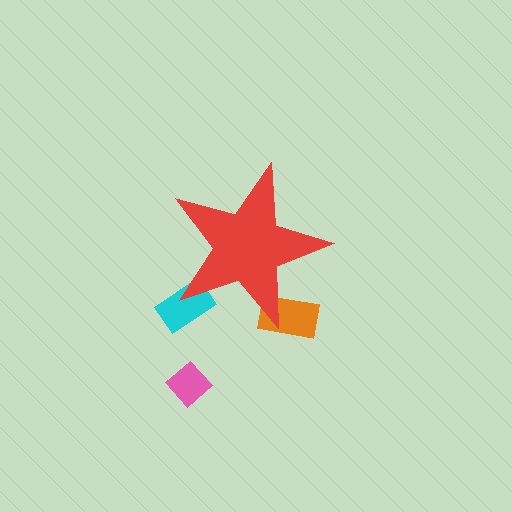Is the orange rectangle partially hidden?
Yes, the orange rectangle is partially hidden behind the red star.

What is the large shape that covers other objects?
A red star.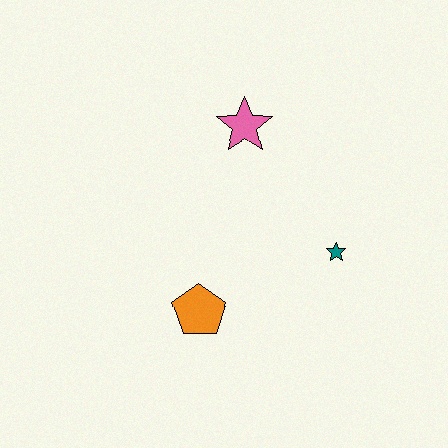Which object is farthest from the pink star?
The orange pentagon is farthest from the pink star.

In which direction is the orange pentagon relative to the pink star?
The orange pentagon is below the pink star.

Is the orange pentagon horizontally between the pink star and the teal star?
No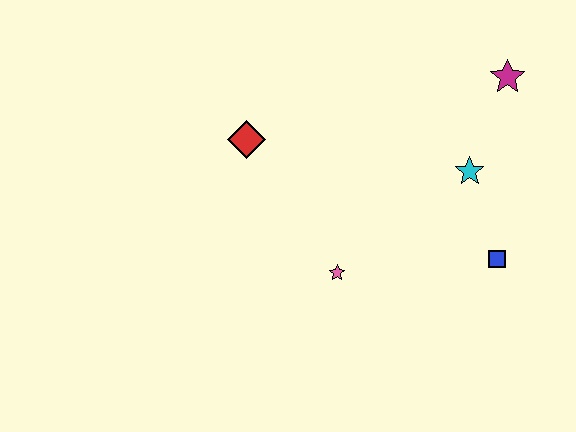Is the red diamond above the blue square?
Yes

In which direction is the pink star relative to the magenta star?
The pink star is below the magenta star.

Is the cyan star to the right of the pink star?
Yes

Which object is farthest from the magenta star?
The red diamond is farthest from the magenta star.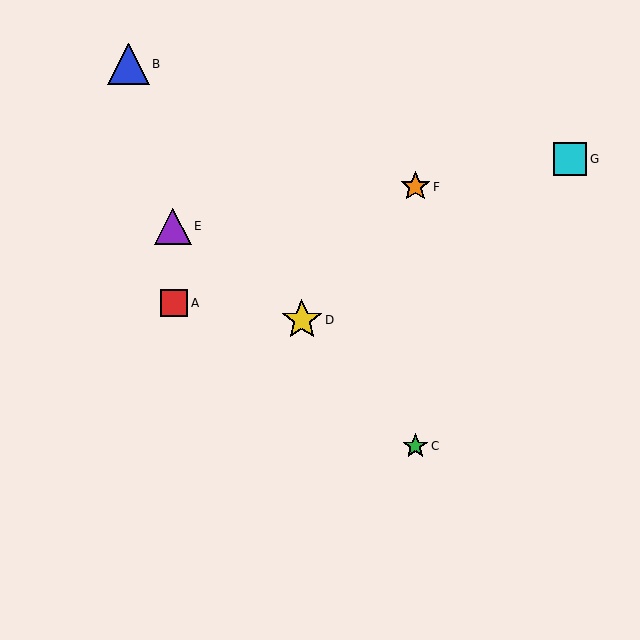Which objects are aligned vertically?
Objects C, F are aligned vertically.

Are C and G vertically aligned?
No, C is at x≈415 and G is at x≈570.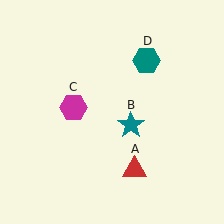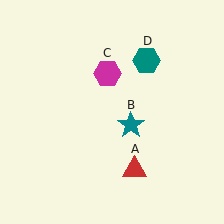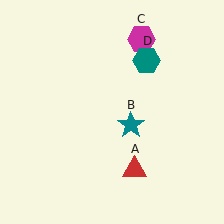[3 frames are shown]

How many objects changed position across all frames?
1 object changed position: magenta hexagon (object C).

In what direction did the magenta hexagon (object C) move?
The magenta hexagon (object C) moved up and to the right.